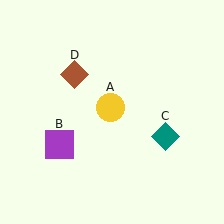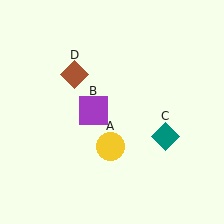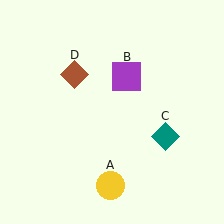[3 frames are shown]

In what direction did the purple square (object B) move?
The purple square (object B) moved up and to the right.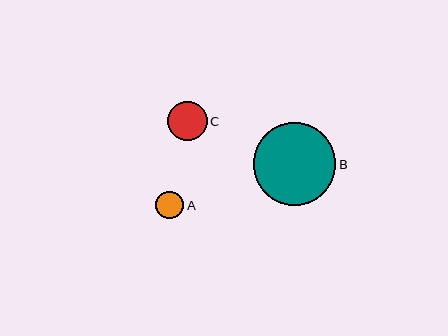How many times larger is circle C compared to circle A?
Circle C is approximately 1.4 times the size of circle A.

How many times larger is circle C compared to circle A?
Circle C is approximately 1.4 times the size of circle A.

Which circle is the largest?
Circle B is the largest with a size of approximately 82 pixels.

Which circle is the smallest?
Circle A is the smallest with a size of approximately 28 pixels.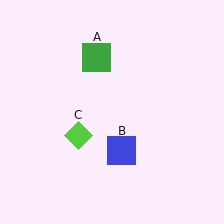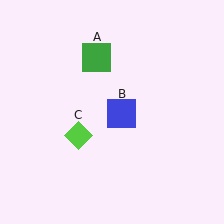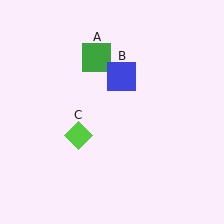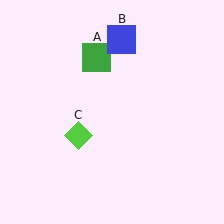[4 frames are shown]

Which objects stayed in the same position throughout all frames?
Green square (object A) and lime diamond (object C) remained stationary.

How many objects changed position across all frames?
1 object changed position: blue square (object B).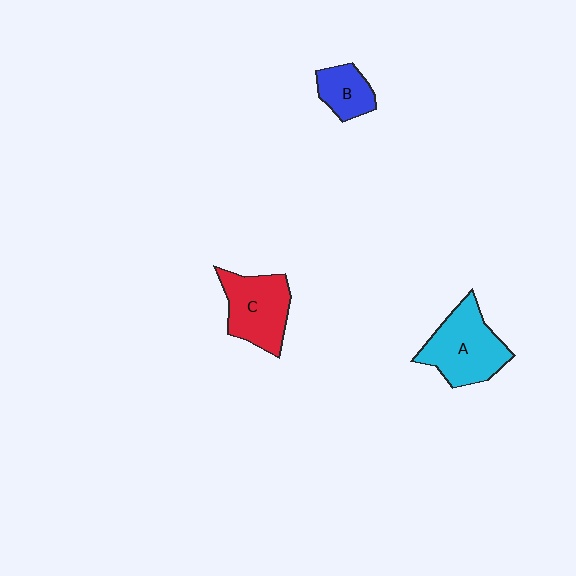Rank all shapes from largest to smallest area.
From largest to smallest: A (cyan), C (red), B (blue).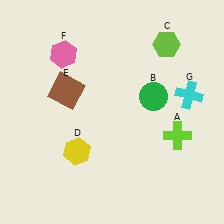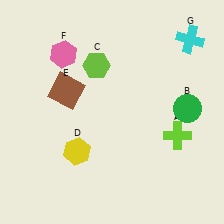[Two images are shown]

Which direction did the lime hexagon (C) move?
The lime hexagon (C) moved left.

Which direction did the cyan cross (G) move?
The cyan cross (G) moved up.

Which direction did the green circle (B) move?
The green circle (B) moved right.